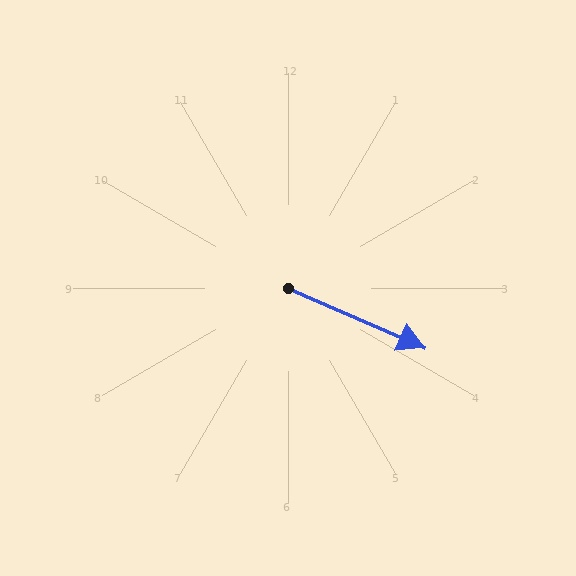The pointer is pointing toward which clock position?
Roughly 4 o'clock.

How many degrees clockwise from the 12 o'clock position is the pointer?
Approximately 114 degrees.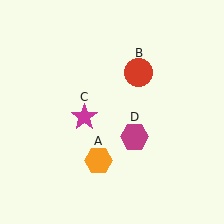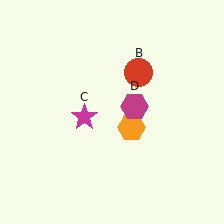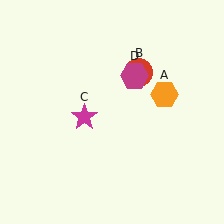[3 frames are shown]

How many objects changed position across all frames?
2 objects changed position: orange hexagon (object A), magenta hexagon (object D).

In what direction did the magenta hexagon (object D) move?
The magenta hexagon (object D) moved up.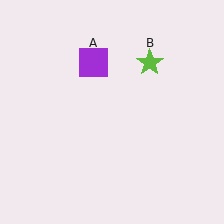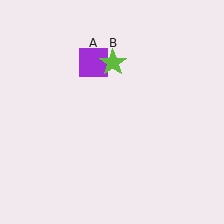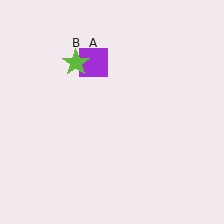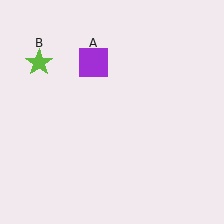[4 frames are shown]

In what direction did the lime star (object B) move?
The lime star (object B) moved left.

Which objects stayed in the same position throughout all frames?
Purple square (object A) remained stationary.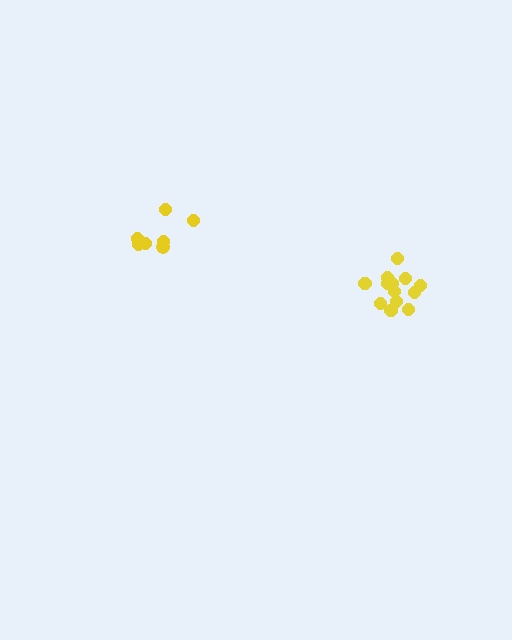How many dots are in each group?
Group 1: 13 dots, Group 2: 7 dots (20 total).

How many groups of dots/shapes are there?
There are 2 groups.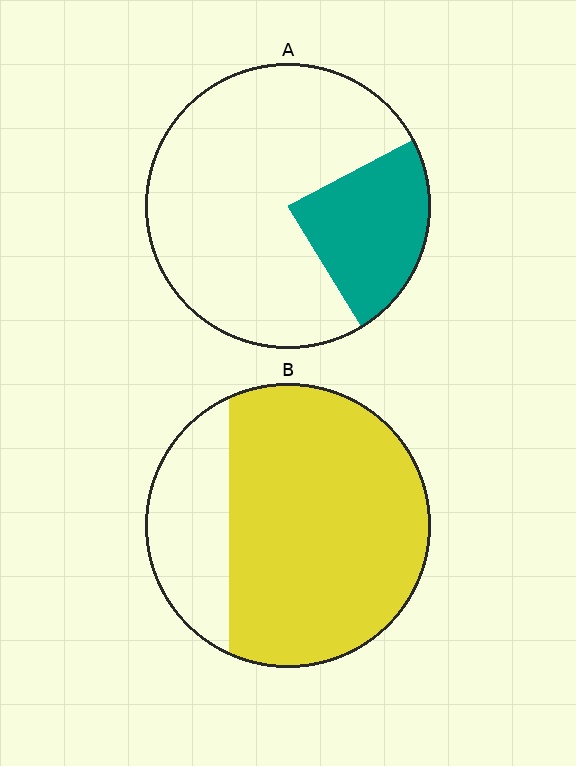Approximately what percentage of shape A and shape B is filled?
A is approximately 25% and B is approximately 75%.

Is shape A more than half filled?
No.